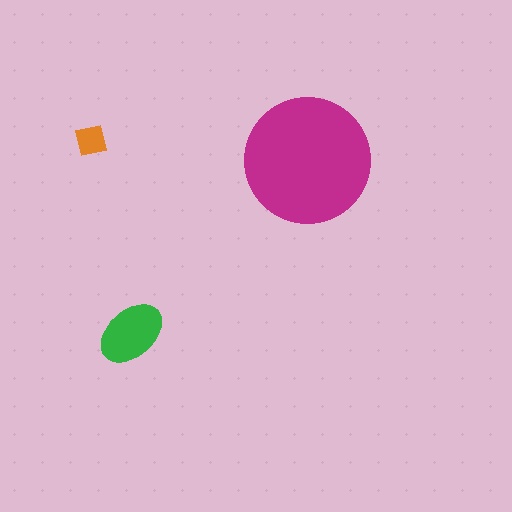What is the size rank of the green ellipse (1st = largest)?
2nd.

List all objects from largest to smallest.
The magenta circle, the green ellipse, the orange square.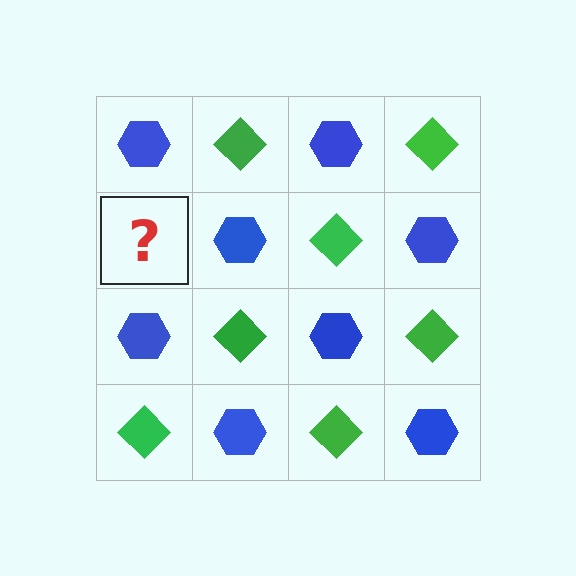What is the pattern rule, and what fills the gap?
The rule is that it alternates blue hexagon and green diamond in a checkerboard pattern. The gap should be filled with a green diamond.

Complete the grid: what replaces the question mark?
The question mark should be replaced with a green diamond.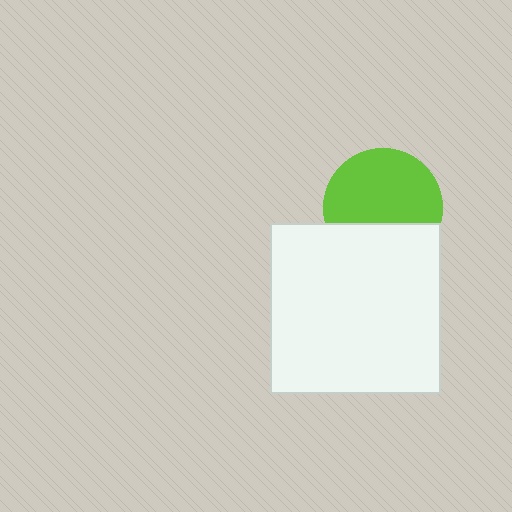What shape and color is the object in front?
The object in front is a white square.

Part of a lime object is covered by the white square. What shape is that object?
It is a circle.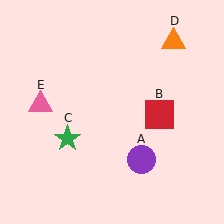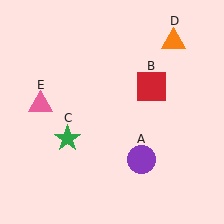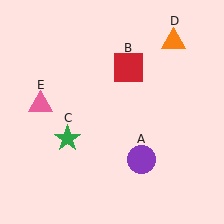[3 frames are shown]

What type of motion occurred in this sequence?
The red square (object B) rotated counterclockwise around the center of the scene.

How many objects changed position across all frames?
1 object changed position: red square (object B).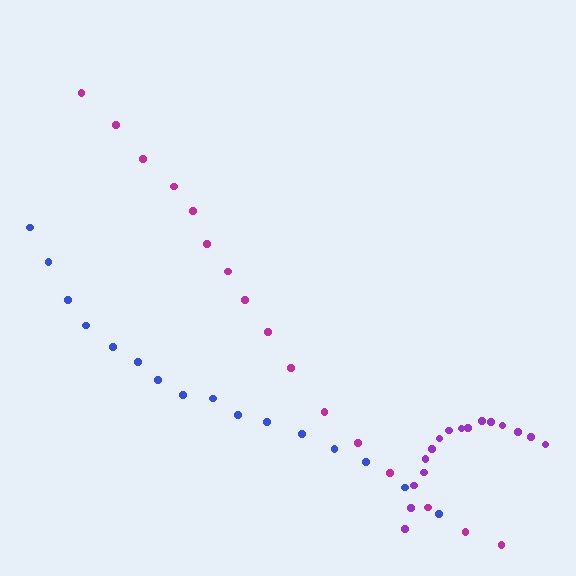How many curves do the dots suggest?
There are 3 distinct paths.